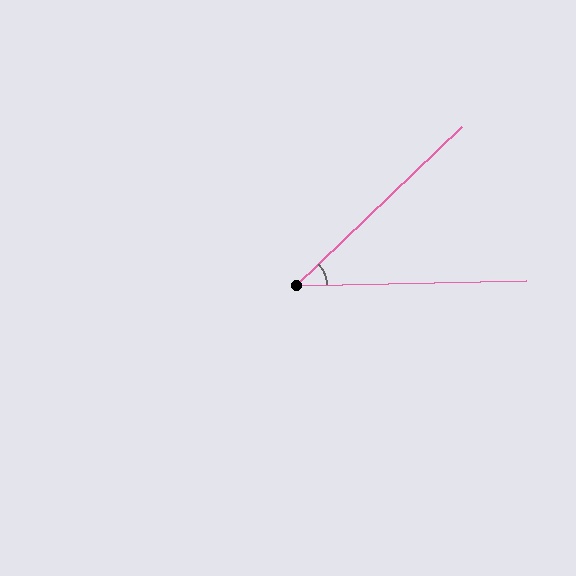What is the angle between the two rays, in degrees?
Approximately 42 degrees.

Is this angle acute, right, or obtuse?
It is acute.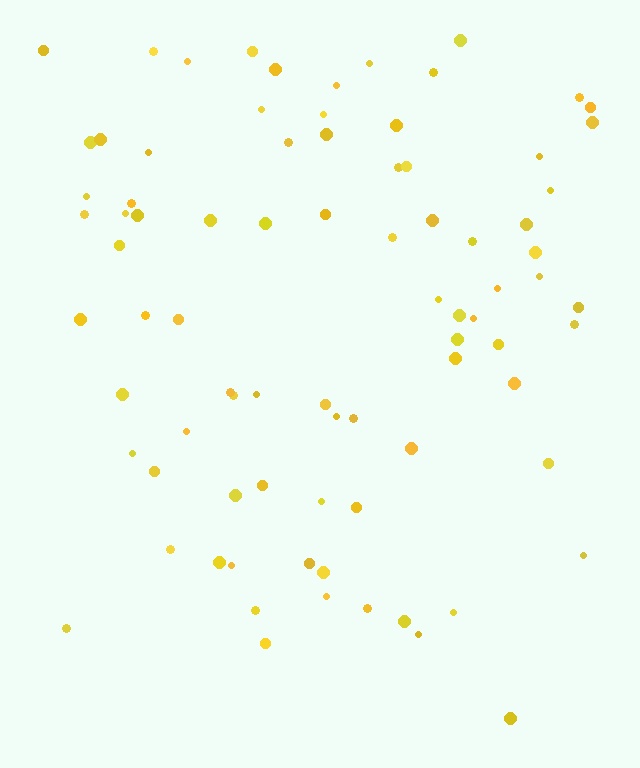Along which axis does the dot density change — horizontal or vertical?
Vertical.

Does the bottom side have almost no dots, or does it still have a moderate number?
Still a moderate number, just noticeably fewer than the top.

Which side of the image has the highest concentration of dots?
The top.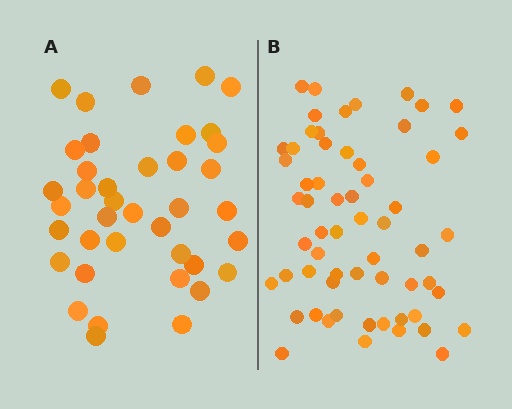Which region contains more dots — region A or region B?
Region B (the right region) has more dots.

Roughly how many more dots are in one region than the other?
Region B has approximately 20 more dots than region A.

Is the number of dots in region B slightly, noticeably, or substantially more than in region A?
Region B has substantially more. The ratio is roughly 1.5 to 1.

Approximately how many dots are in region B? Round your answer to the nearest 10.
About 60 dots.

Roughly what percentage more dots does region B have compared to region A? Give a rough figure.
About 55% more.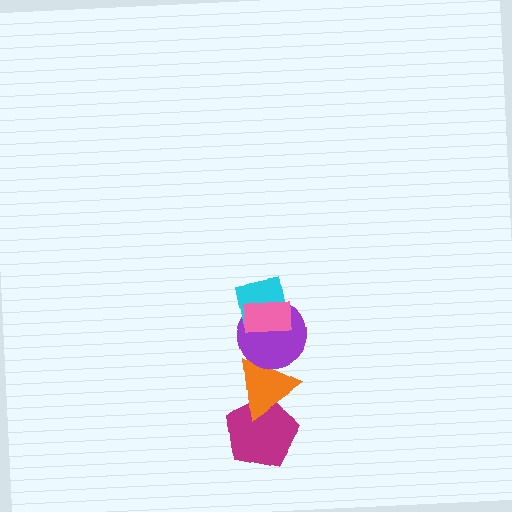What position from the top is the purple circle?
The purple circle is 3rd from the top.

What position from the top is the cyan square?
The cyan square is 2nd from the top.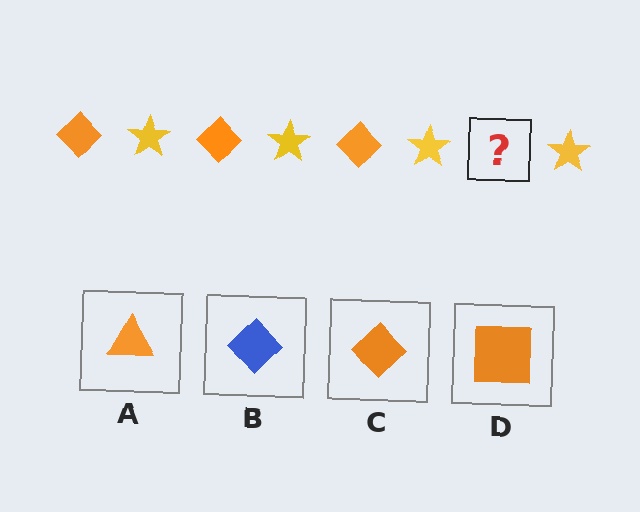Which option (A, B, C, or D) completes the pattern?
C.